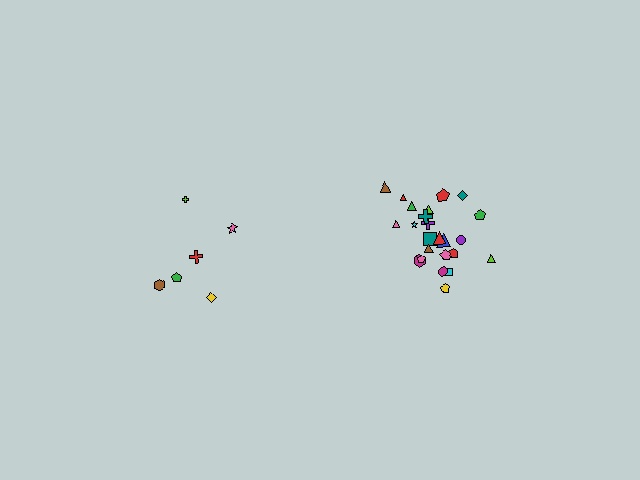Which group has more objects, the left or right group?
The right group.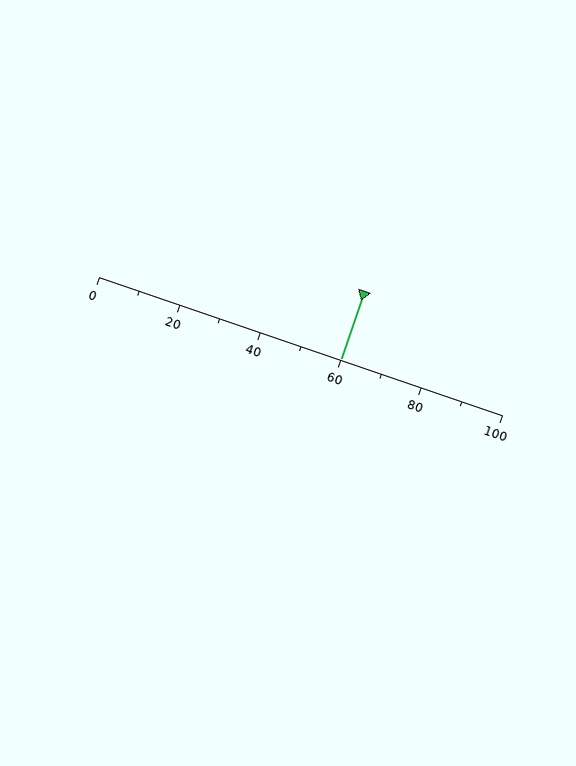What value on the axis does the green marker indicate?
The marker indicates approximately 60.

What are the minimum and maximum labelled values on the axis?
The axis runs from 0 to 100.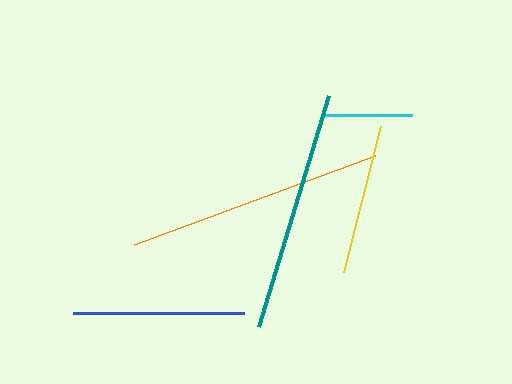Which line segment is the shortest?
The cyan line is the shortest at approximately 88 pixels.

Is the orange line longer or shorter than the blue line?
The orange line is longer than the blue line.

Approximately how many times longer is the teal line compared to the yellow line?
The teal line is approximately 1.6 times the length of the yellow line.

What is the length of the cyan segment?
The cyan segment is approximately 88 pixels long.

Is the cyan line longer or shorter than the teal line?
The teal line is longer than the cyan line.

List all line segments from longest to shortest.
From longest to shortest: orange, teal, blue, yellow, cyan.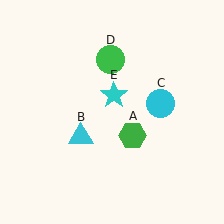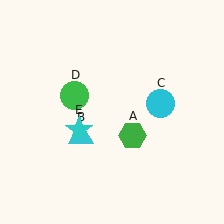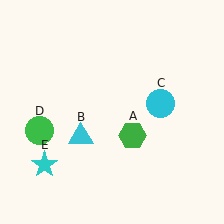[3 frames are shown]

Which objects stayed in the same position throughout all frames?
Green hexagon (object A) and cyan triangle (object B) and cyan circle (object C) remained stationary.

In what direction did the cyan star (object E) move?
The cyan star (object E) moved down and to the left.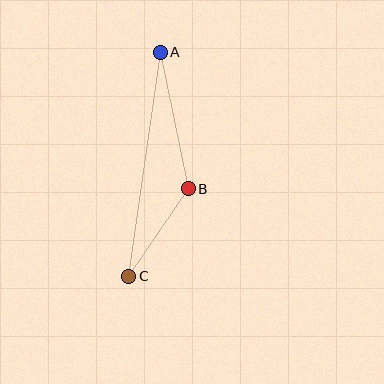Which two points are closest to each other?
Points B and C are closest to each other.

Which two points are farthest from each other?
Points A and C are farthest from each other.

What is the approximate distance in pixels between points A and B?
The distance between A and B is approximately 139 pixels.